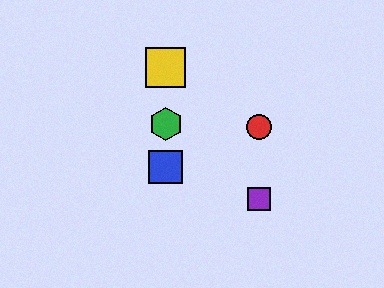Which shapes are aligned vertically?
The blue square, the green hexagon, the yellow square are aligned vertically.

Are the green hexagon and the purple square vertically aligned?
No, the green hexagon is at x≈166 and the purple square is at x≈259.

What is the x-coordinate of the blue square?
The blue square is at x≈166.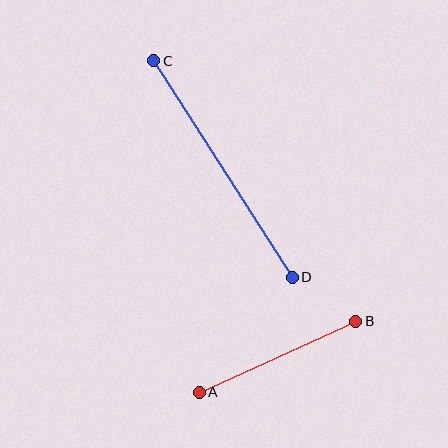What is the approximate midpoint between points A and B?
The midpoint is at approximately (277, 357) pixels.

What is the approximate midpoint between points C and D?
The midpoint is at approximately (223, 169) pixels.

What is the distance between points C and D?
The distance is approximately 257 pixels.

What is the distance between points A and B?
The distance is approximately 172 pixels.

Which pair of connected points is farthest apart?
Points C and D are farthest apart.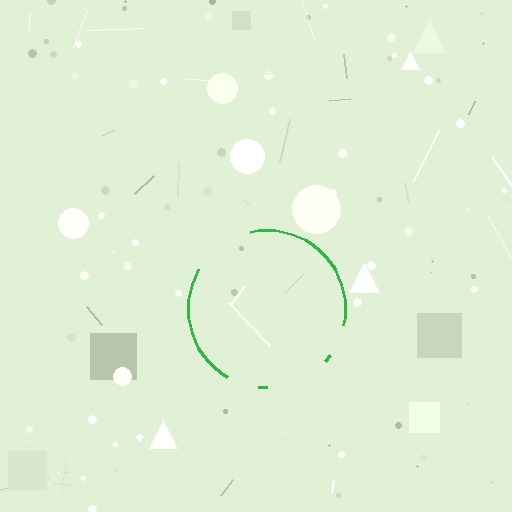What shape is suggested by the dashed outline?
The dashed outline suggests a circle.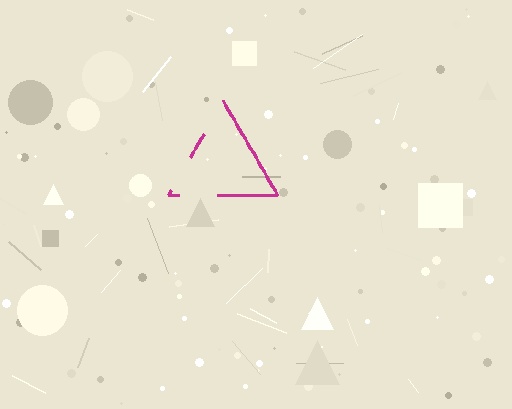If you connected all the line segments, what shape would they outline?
They would outline a triangle.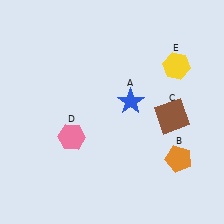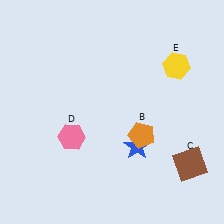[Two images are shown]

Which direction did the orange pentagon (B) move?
The orange pentagon (B) moved left.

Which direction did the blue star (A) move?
The blue star (A) moved down.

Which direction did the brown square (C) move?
The brown square (C) moved down.